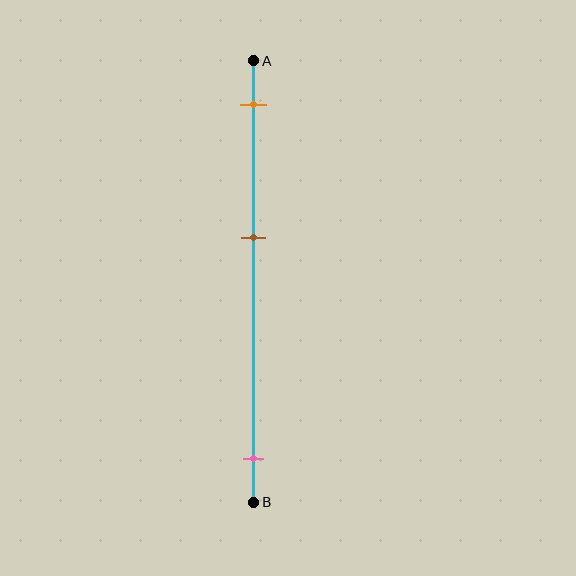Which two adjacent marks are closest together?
The orange and brown marks are the closest adjacent pair.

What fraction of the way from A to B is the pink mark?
The pink mark is approximately 90% (0.9) of the way from A to B.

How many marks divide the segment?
There are 3 marks dividing the segment.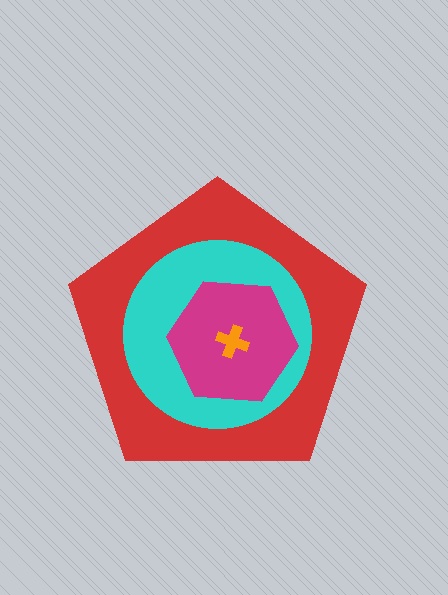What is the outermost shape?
The red pentagon.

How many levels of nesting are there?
4.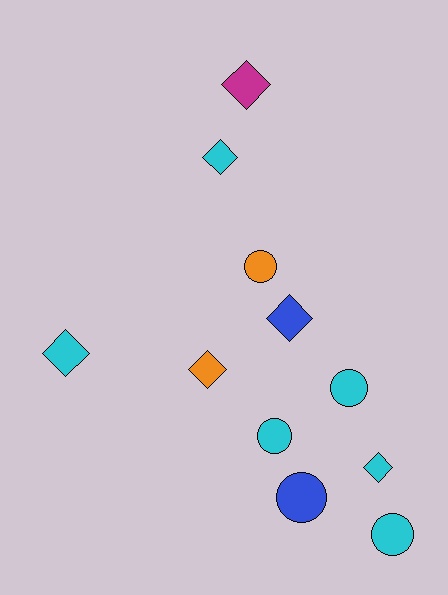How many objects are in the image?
There are 11 objects.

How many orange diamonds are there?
There is 1 orange diamond.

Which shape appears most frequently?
Diamond, with 6 objects.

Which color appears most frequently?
Cyan, with 6 objects.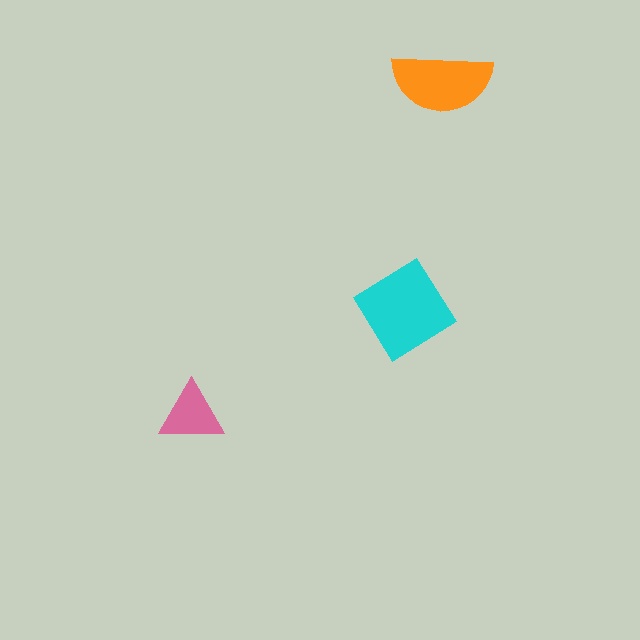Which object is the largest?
The cyan diamond.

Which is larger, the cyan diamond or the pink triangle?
The cyan diamond.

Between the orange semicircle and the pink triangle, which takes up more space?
The orange semicircle.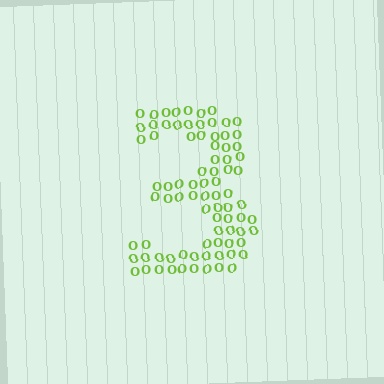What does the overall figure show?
The overall figure shows the digit 3.